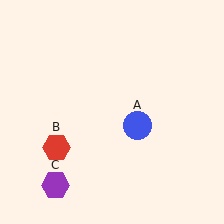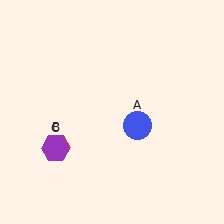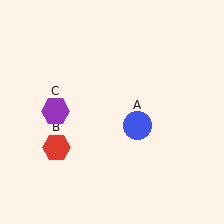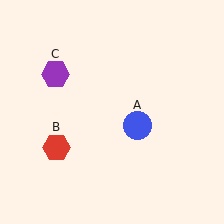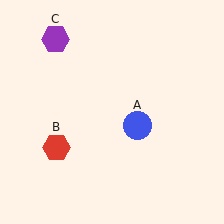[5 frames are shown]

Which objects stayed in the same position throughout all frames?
Blue circle (object A) and red hexagon (object B) remained stationary.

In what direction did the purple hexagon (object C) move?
The purple hexagon (object C) moved up.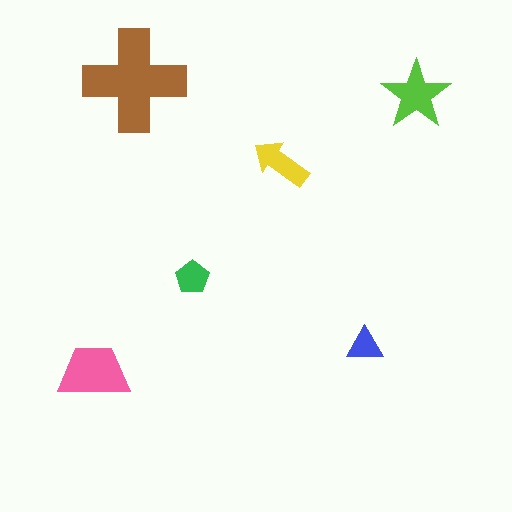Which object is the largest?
The brown cross.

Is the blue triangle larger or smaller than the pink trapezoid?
Smaller.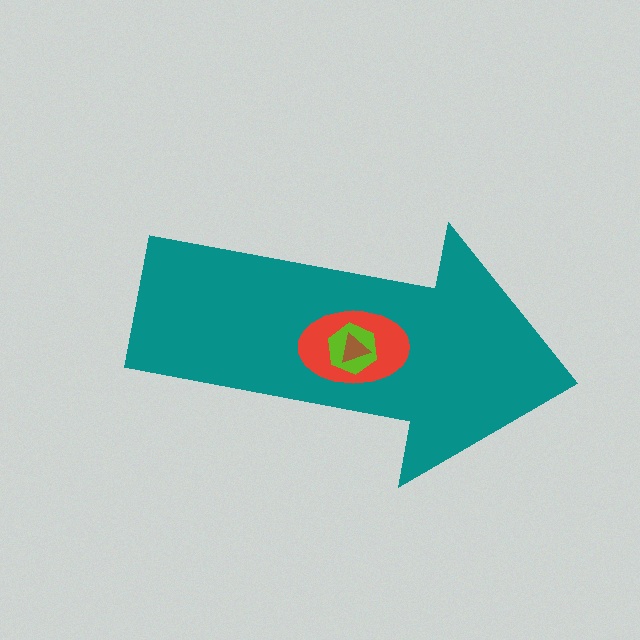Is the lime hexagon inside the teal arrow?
Yes.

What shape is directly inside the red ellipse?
The lime hexagon.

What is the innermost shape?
The brown triangle.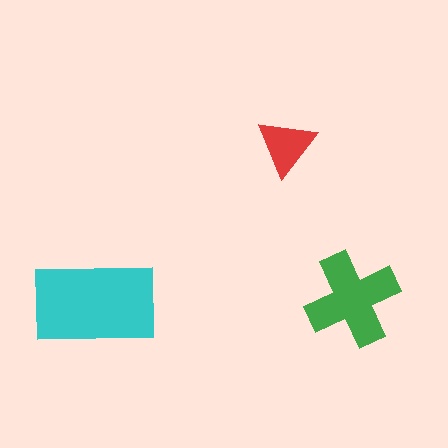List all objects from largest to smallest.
The cyan rectangle, the green cross, the red triangle.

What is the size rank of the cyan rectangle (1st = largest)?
1st.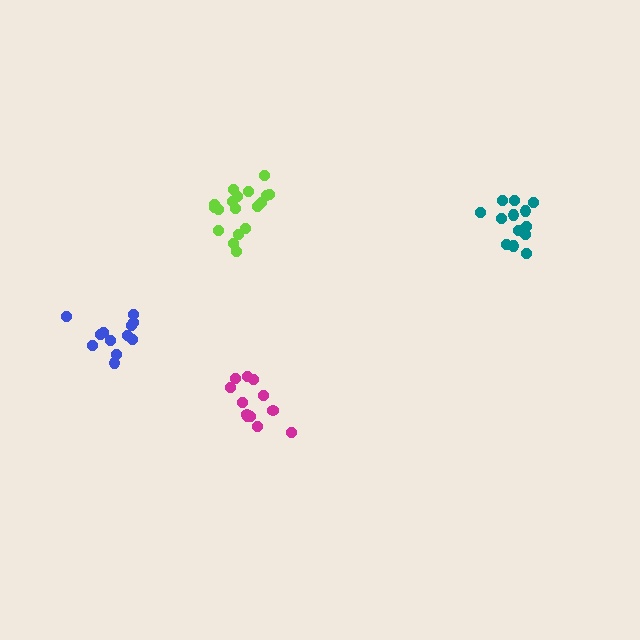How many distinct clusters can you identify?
There are 4 distinct clusters.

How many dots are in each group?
Group 1: 12 dots, Group 2: 13 dots, Group 3: 12 dots, Group 4: 18 dots (55 total).